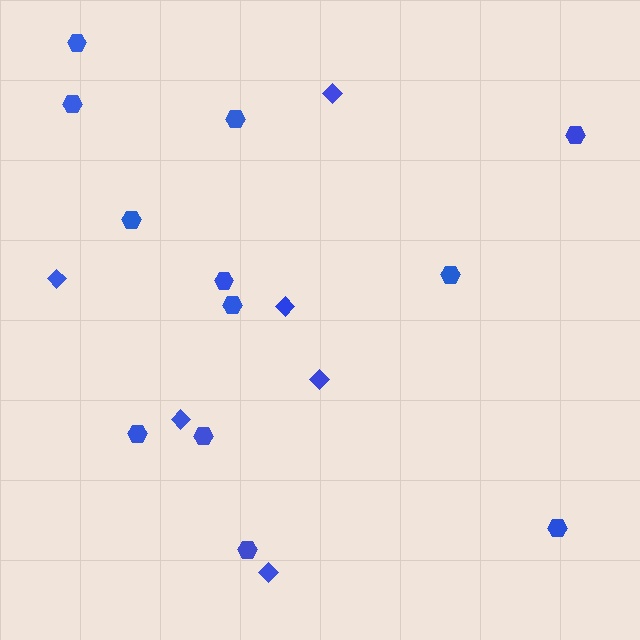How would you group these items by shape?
There are 2 groups: one group of diamonds (6) and one group of hexagons (12).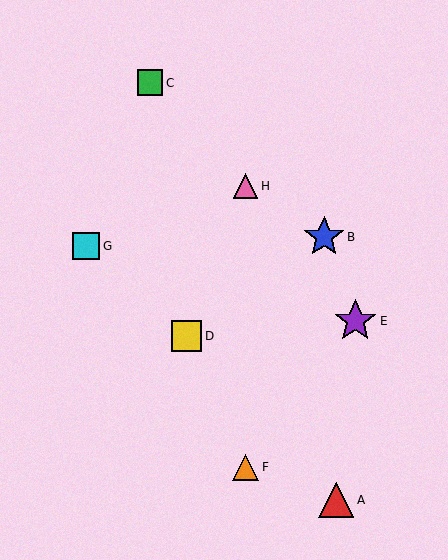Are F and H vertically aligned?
Yes, both are at x≈246.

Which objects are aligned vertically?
Objects F, H are aligned vertically.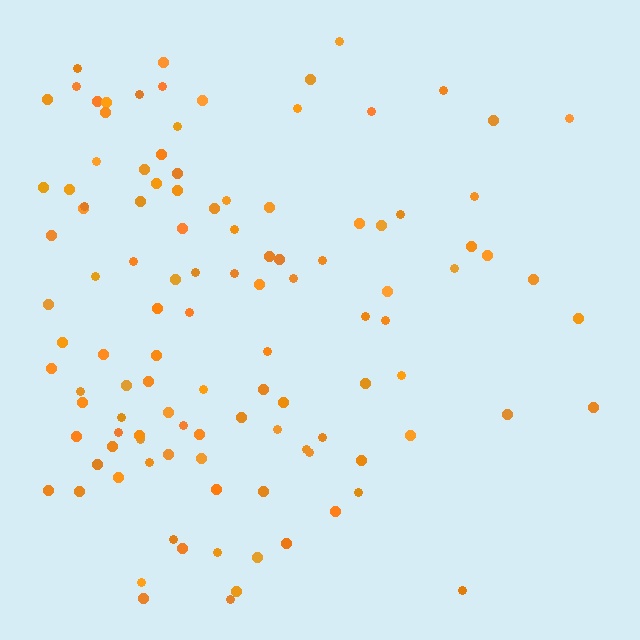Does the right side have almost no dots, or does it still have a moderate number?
Still a moderate number, just noticeably fewer than the left.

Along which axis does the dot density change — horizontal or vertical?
Horizontal.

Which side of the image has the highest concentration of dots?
The left.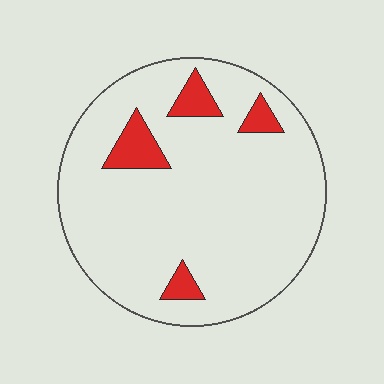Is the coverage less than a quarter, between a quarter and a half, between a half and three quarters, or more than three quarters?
Less than a quarter.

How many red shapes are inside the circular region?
4.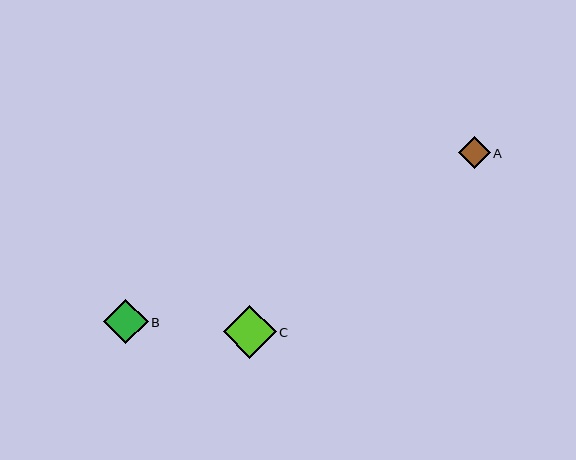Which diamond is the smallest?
Diamond A is the smallest with a size of approximately 32 pixels.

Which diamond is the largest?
Diamond C is the largest with a size of approximately 53 pixels.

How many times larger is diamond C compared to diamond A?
Diamond C is approximately 1.7 times the size of diamond A.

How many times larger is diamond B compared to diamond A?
Diamond B is approximately 1.4 times the size of diamond A.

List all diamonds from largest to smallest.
From largest to smallest: C, B, A.